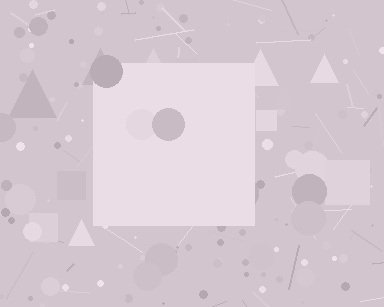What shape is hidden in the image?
A square is hidden in the image.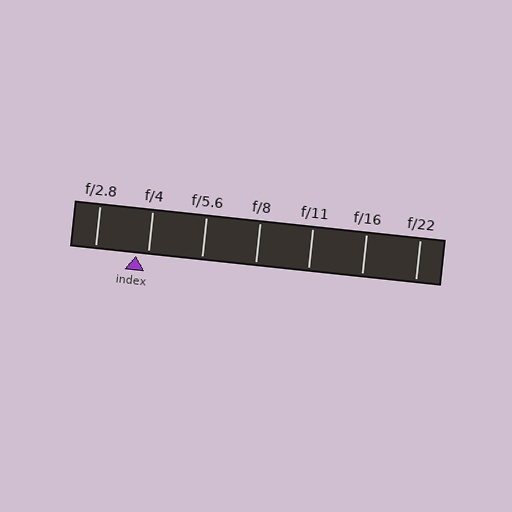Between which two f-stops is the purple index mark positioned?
The index mark is between f/2.8 and f/4.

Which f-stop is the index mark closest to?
The index mark is closest to f/4.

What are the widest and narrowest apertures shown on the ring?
The widest aperture shown is f/2.8 and the narrowest is f/22.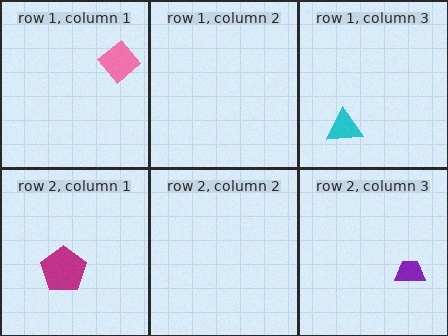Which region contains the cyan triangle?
The row 1, column 3 region.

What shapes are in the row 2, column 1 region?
The magenta pentagon.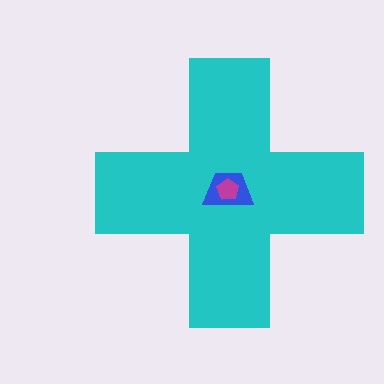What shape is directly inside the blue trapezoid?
The magenta pentagon.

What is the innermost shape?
The magenta pentagon.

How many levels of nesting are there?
3.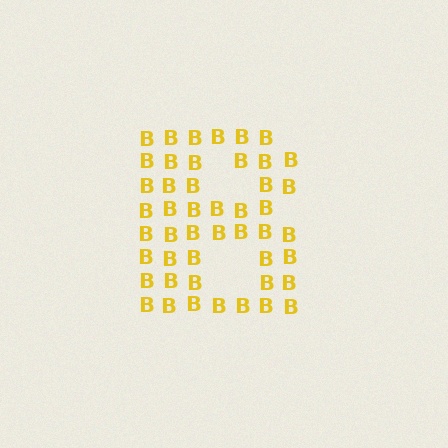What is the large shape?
The large shape is the letter B.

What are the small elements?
The small elements are letter B's.